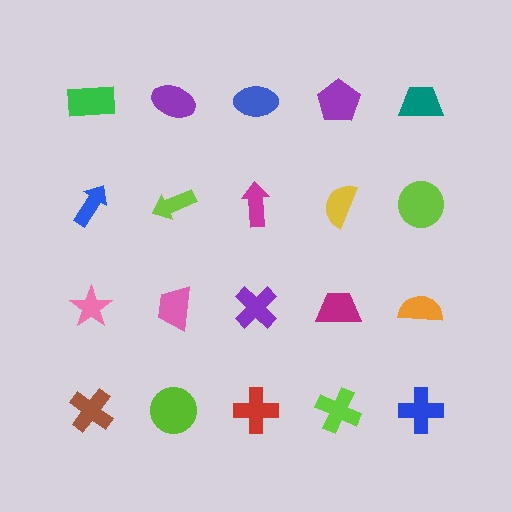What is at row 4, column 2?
A lime circle.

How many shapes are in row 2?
5 shapes.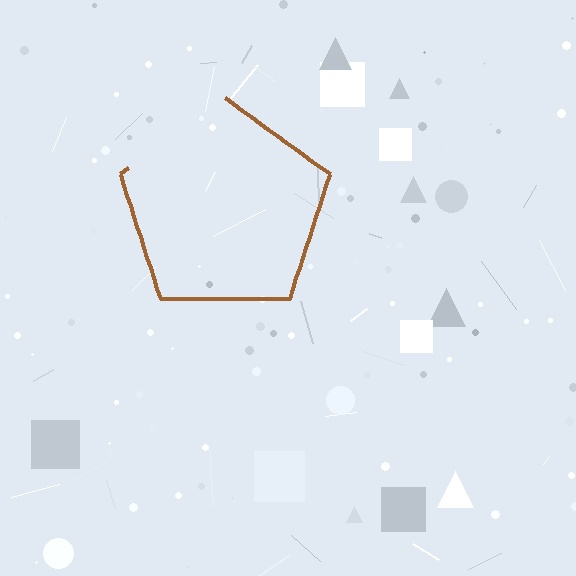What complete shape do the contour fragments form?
The contour fragments form a pentagon.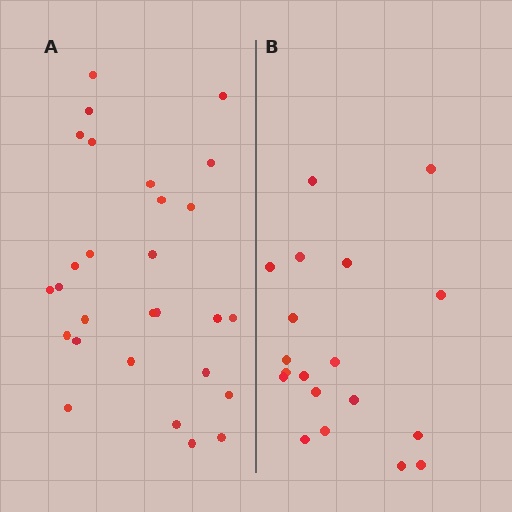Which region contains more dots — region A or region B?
Region A (the left region) has more dots.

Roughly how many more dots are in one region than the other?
Region A has roughly 8 or so more dots than region B.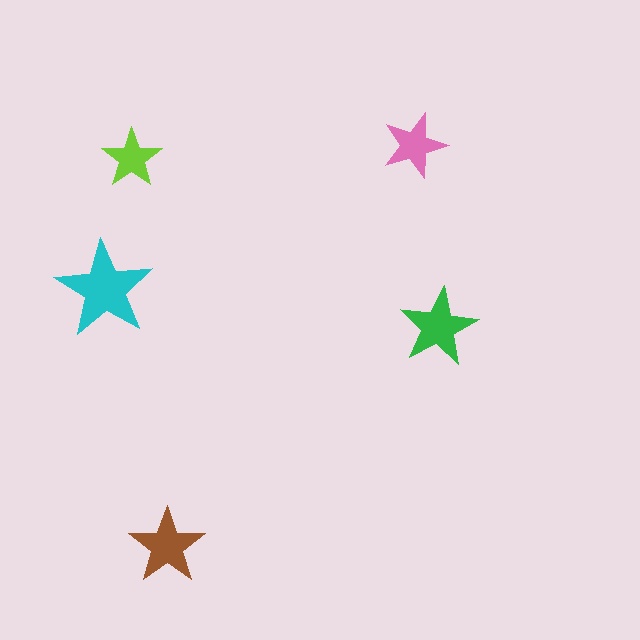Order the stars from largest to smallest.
the cyan one, the green one, the brown one, the pink one, the lime one.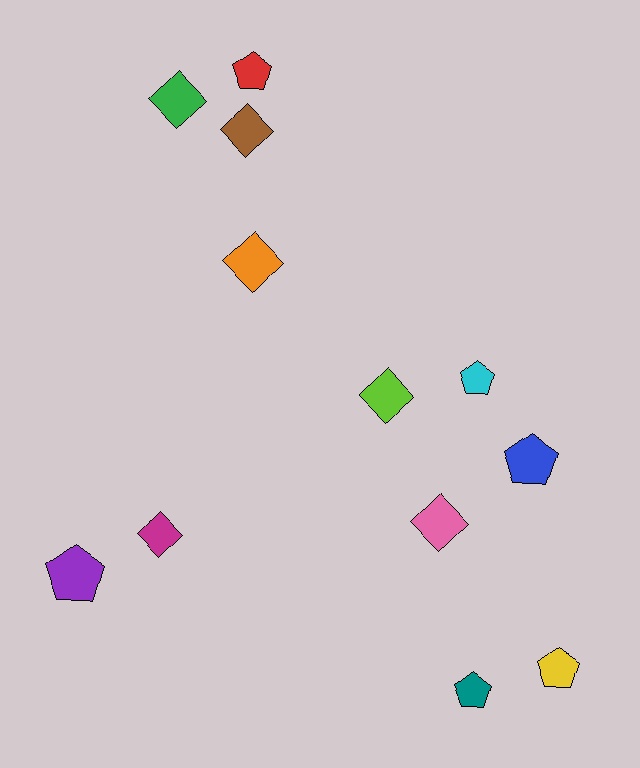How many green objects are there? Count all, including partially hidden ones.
There is 1 green object.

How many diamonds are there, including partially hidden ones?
There are 6 diamonds.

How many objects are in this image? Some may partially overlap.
There are 12 objects.